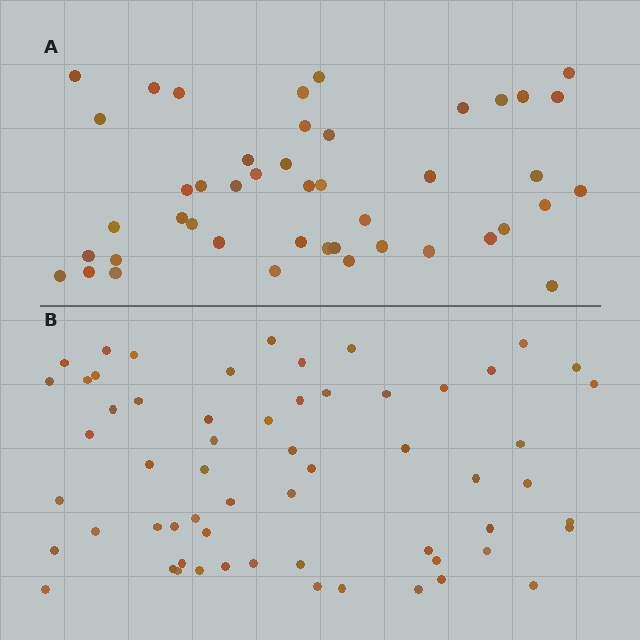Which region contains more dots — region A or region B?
Region B (the bottom region) has more dots.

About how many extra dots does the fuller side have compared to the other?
Region B has approximately 15 more dots than region A.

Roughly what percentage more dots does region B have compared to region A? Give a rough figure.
About 35% more.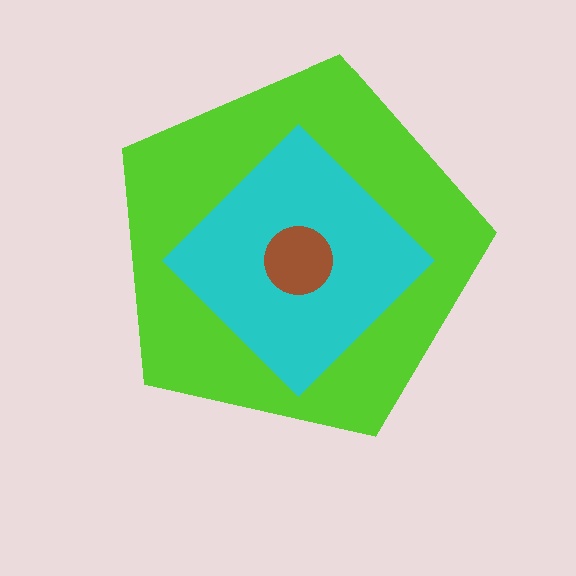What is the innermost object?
The brown circle.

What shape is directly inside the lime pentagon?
The cyan diamond.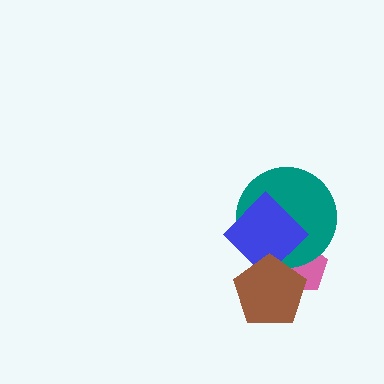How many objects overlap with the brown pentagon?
3 objects overlap with the brown pentagon.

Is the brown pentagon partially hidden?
No, no other shape covers it.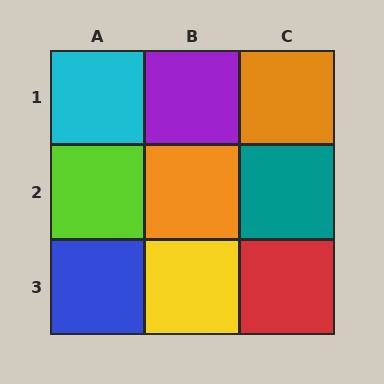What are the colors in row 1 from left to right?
Cyan, purple, orange.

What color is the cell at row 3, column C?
Red.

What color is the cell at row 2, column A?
Lime.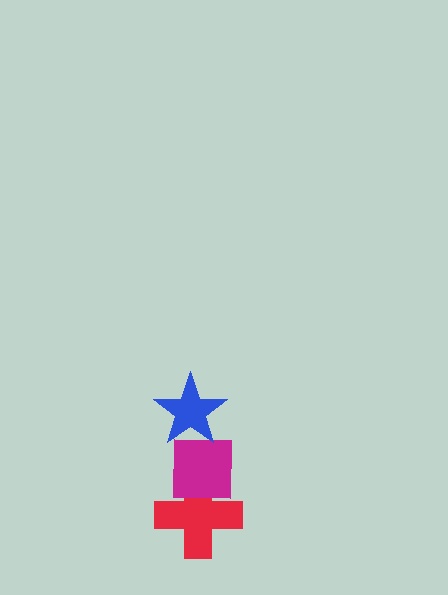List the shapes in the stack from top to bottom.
From top to bottom: the blue star, the magenta square, the red cross.